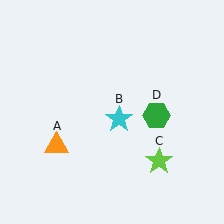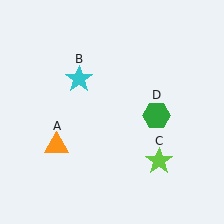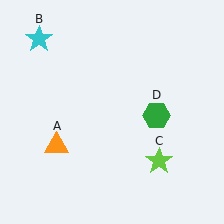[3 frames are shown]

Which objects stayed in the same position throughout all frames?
Orange triangle (object A) and lime star (object C) and green hexagon (object D) remained stationary.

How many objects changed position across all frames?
1 object changed position: cyan star (object B).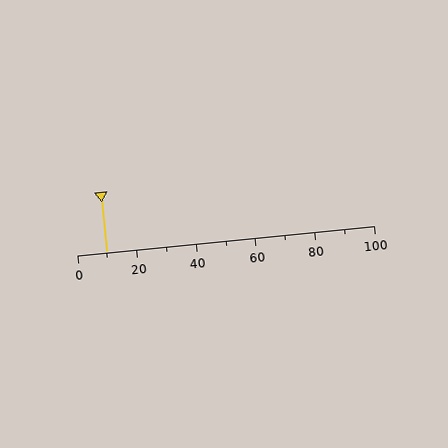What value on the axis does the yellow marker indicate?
The marker indicates approximately 10.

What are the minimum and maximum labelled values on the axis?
The axis runs from 0 to 100.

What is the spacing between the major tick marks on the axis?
The major ticks are spaced 20 apart.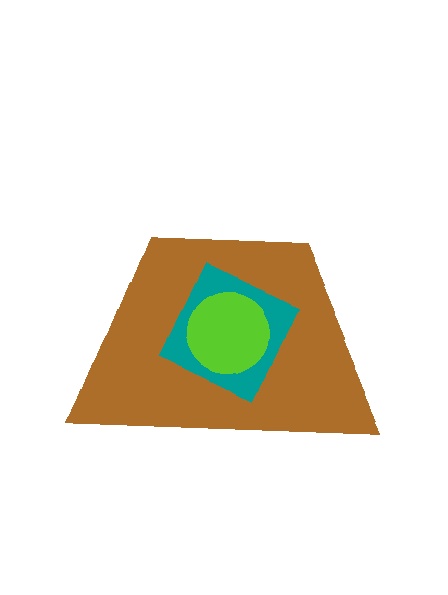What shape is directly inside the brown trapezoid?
The teal square.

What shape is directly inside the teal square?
The lime circle.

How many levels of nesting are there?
3.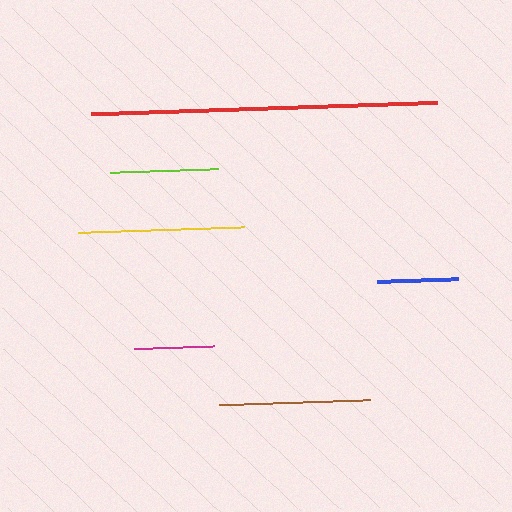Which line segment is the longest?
The red line is the longest at approximately 345 pixels.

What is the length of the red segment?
The red segment is approximately 345 pixels long.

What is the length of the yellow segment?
The yellow segment is approximately 166 pixels long.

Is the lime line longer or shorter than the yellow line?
The yellow line is longer than the lime line.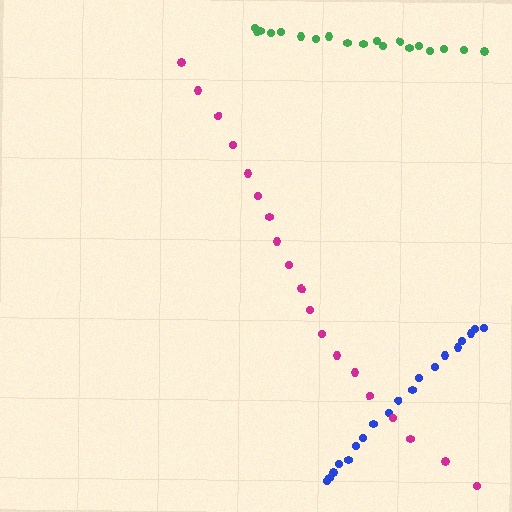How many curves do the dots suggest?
There are 3 distinct paths.